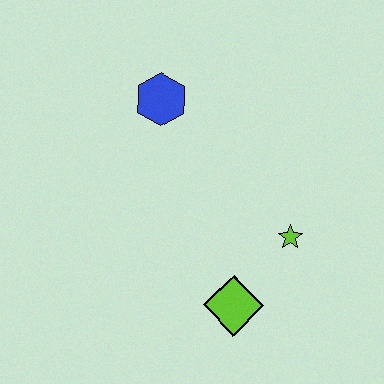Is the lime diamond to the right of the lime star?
No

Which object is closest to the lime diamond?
The lime star is closest to the lime diamond.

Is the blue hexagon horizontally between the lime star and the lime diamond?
No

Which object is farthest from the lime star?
The blue hexagon is farthest from the lime star.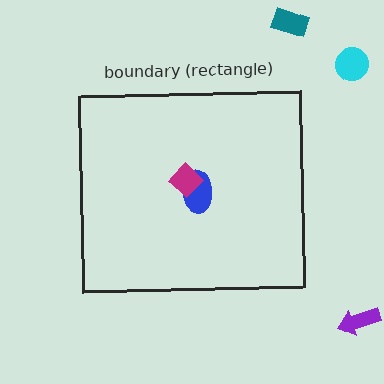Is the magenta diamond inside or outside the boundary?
Inside.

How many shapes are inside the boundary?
2 inside, 3 outside.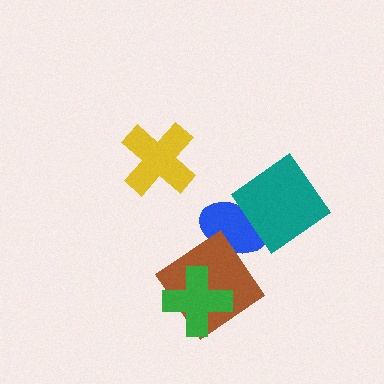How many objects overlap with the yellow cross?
0 objects overlap with the yellow cross.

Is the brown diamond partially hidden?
Yes, it is partially covered by another shape.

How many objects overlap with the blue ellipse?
2 objects overlap with the blue ellipse.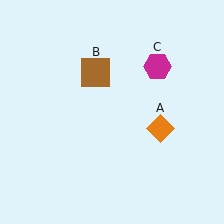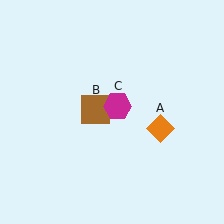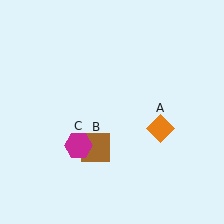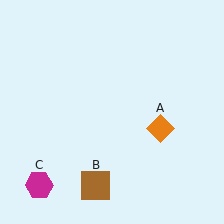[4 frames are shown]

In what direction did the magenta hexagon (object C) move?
The magenta hexagon (object C) moved down and to the left.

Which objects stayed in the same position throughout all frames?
Orange diamond (object A) remained stationary.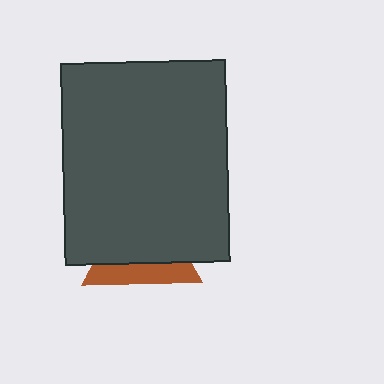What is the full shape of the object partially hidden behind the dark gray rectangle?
The partially hidden object is a brown triangle.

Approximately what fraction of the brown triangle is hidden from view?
Roughly 66% of the brown triangle is hidden behind the dark gray rectangle.